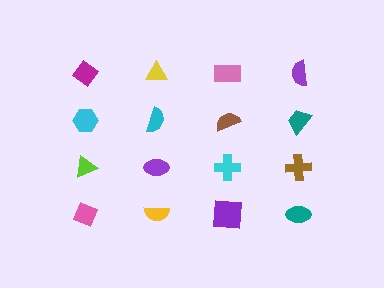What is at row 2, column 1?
A cyan hexagon.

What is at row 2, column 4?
A teal trapezoid.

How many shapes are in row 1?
4 shapes.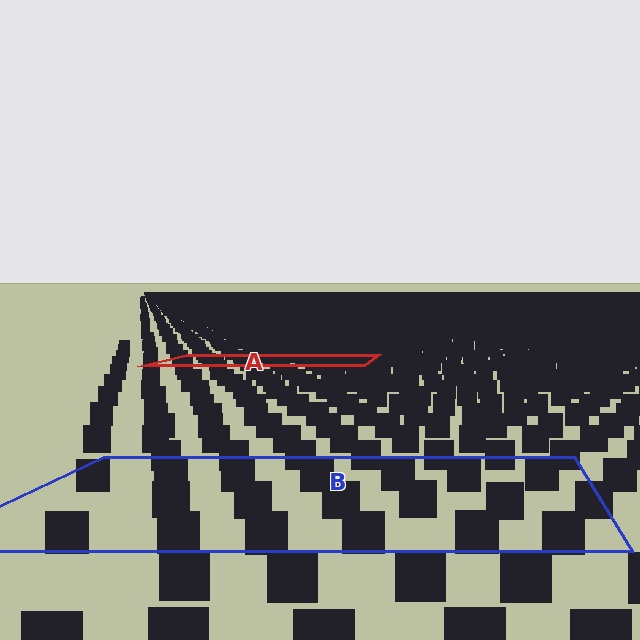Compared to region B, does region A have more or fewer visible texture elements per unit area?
Region A has more texture elements per unit area — they are packed more densely because it is farther away.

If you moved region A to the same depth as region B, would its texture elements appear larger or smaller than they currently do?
They would appear larger. At a closer depth, the same texture elements are projected at a bigger on-screen size.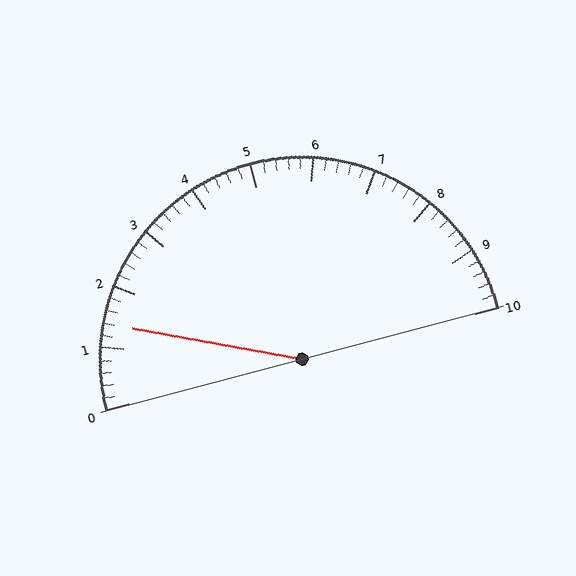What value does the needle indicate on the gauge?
The needle indicates approximately 1.4.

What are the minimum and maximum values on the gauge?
The gauge ranges from 0 to 10.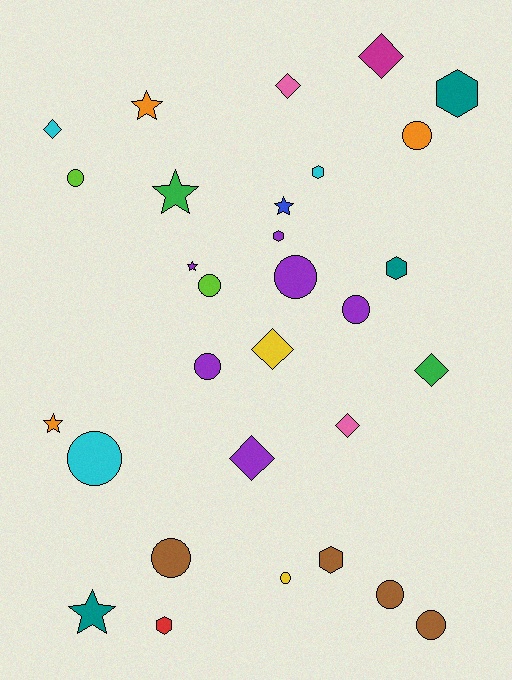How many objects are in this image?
There are 30 objects.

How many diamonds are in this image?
There are 7 diamonds.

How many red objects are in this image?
There is 1 red object.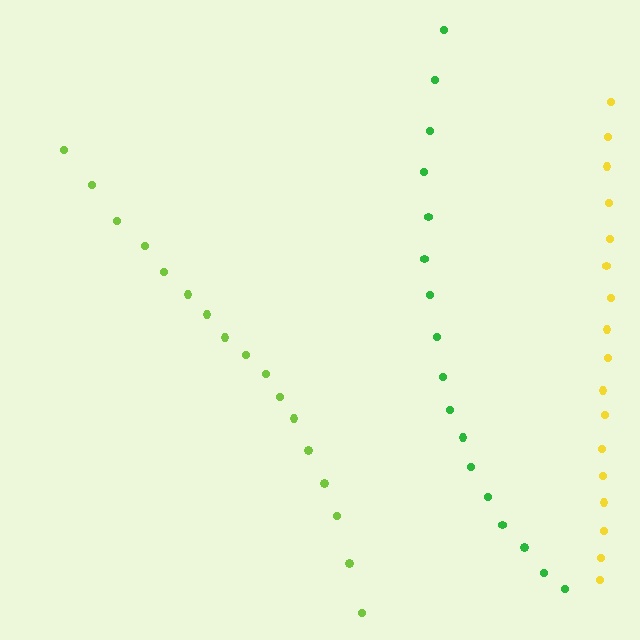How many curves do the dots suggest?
There are 3 distinct paths.